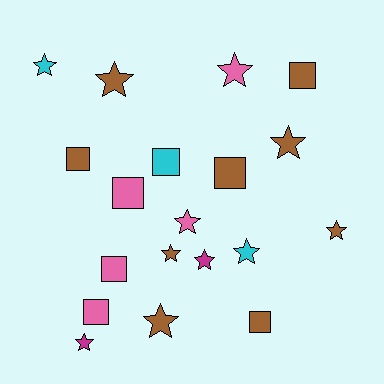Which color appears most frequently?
Brown, with 9 objects.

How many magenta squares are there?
There are no magenta squares.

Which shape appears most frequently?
Star, with 11 objects.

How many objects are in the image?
There are 19 objects.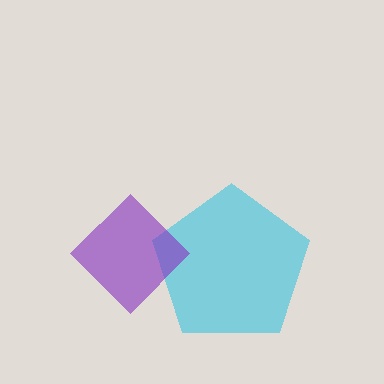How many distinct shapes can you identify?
There are 2 distinct shapes: a cyan pentagon, a purple diamond.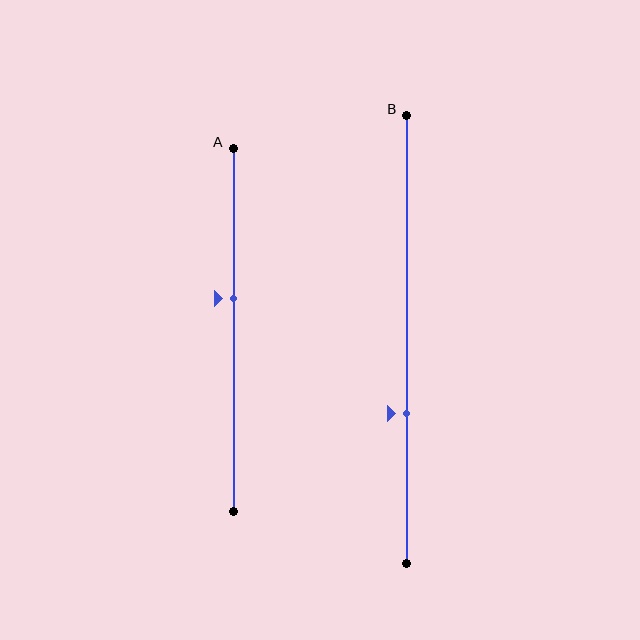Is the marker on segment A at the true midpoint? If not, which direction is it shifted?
No, the marker on segment A is shifted upward by about 9% of the segment length.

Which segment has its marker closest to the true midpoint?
Segment A has its marker closest to the true midpoint.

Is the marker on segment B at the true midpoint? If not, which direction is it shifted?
No, the marker on segment B is shifted downward by about 16% of the segment length.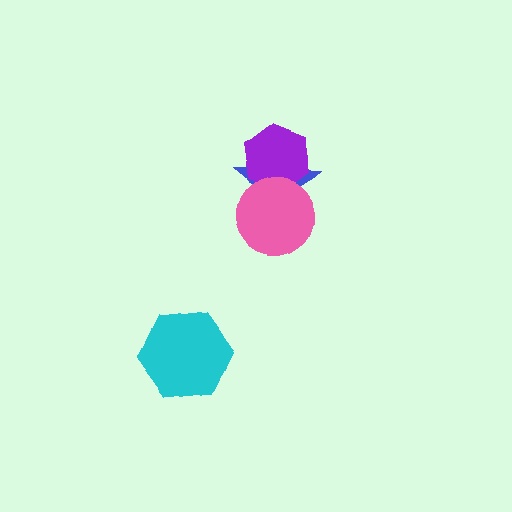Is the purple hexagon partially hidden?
Yes, it is partially covered by another shape.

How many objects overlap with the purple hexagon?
2 objects overlap with the purple hexagon.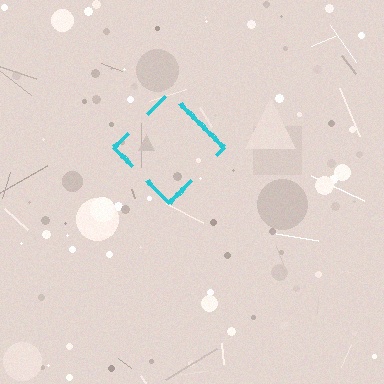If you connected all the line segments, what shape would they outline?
They would outline a diamond.